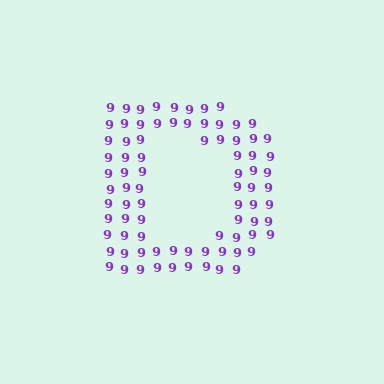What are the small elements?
The small elements are digit 9's.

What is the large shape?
The large shape is the letter D.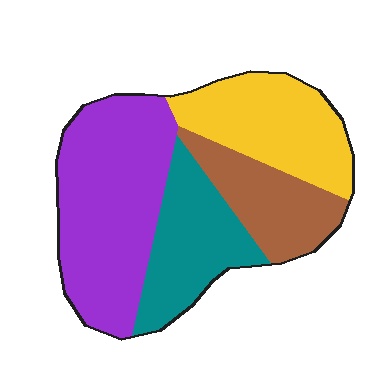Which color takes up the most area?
Purple, at roughly 40%.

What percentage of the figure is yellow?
Yellow takes up less than a quarter of the figure.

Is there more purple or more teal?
Purple.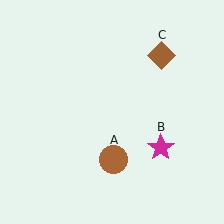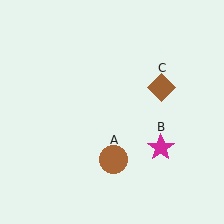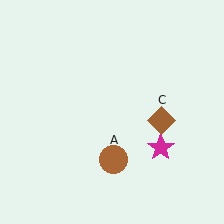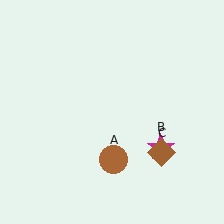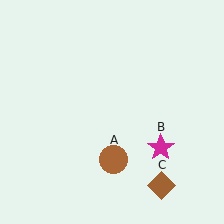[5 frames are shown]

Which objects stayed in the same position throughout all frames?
Brown circle (object A) and magenta star (object B) remained stationary.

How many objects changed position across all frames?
1 object changed position: brown diamond (object C).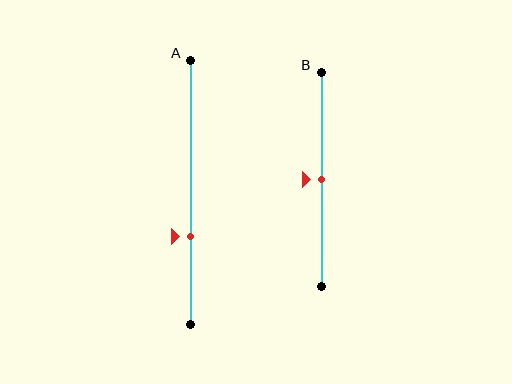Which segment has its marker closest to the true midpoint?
Segment B has its marker closest to the true midpoint.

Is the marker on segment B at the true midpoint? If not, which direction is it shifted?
Yes, the marker on segment B is at the true midpoint.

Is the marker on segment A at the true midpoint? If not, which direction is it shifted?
No, the marker on segment A is shifted downward by about 17% of the segment length.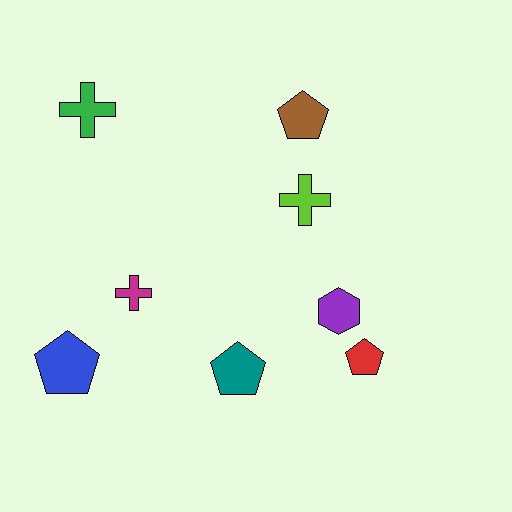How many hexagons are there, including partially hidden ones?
There is 1 hexagon.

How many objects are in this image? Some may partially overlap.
There are 8 objects.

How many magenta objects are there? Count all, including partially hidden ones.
There is 1 magenta object.